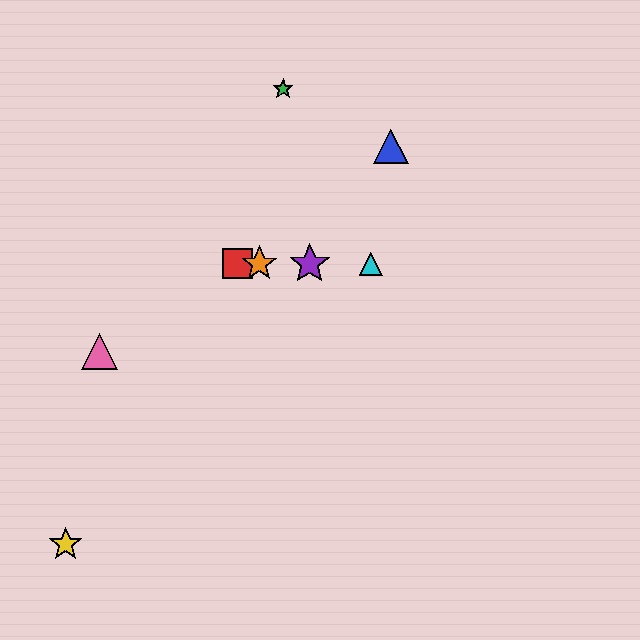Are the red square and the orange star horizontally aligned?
Yes, both are at y≈264.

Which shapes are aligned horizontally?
The red square, the purple star, the orange star, the cyan triangle are aligned horizontally.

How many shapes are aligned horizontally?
4 shapes (the red square, the purple star, the orange star, the cyan triangle) are aligned horizontally.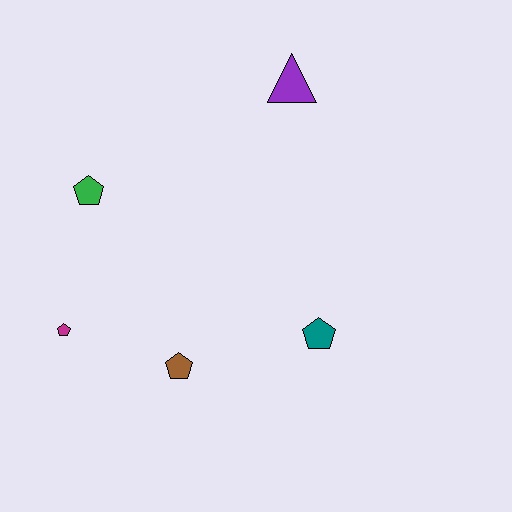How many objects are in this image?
There are 5 objects.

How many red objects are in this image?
There are no red objects.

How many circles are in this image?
There are no circles.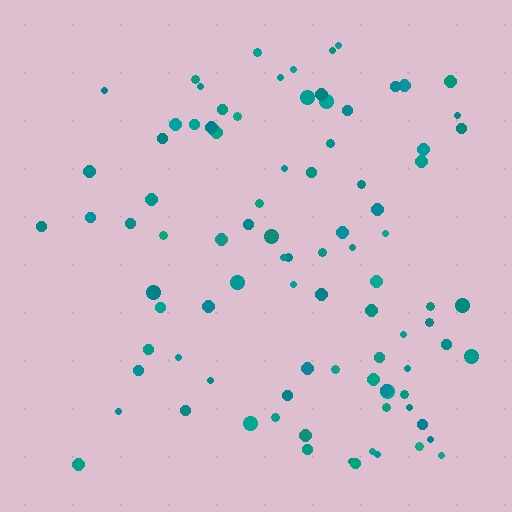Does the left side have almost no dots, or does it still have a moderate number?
Still a moderate number, just noticeably fewer than the right.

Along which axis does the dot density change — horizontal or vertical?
Horizontal.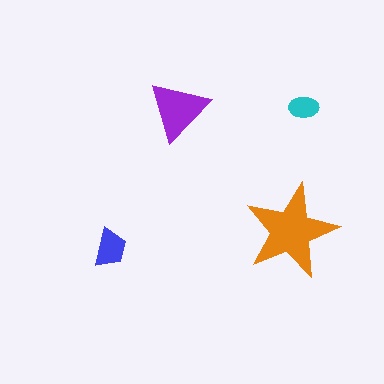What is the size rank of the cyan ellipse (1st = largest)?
4th.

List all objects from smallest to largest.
The cyan ellipse, the blue trapezoid, the purple triangle, the orange star.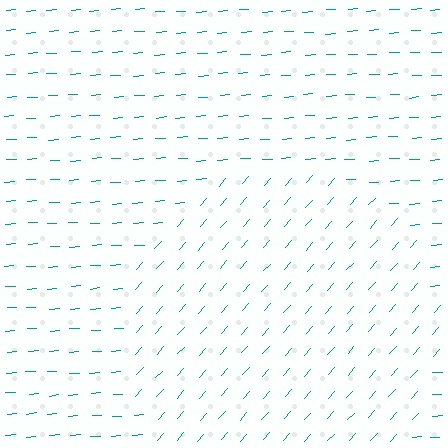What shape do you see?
I see a circle.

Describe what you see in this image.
The image is filled with small teal line segments. A circle region in the image has lines oriented differently from the surrounding lines, creating a visible texture boundary.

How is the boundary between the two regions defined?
The boundary is defined purely by a change in line orientation (approximately 45 degrees difference). All lines are the same color and thickness.